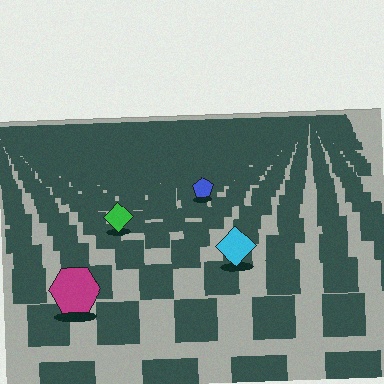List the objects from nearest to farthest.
From nearest to farthest: the magenta hexagon, the cyan diamond, the green diamond, the blue pentagon.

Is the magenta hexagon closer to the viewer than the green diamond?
Yes. The magenta hexagon is closer — you can tell from the texture gradient: the ground texture is coarser near it.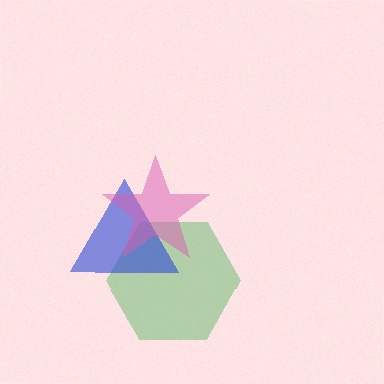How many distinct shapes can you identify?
There are 3 distinct shapes: a green hexagon, a blue triangle, a pink star.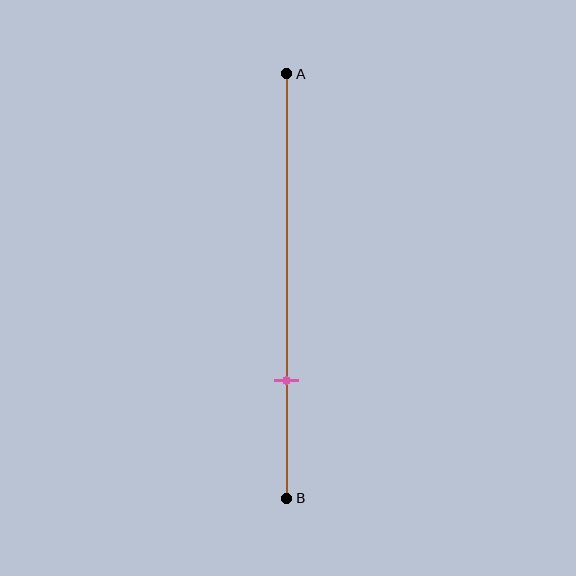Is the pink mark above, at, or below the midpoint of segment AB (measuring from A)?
The pink mark is below the midpoint of segment AB.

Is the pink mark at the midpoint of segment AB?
No, the mark is at about 70% from A, not at the 50% midpoint.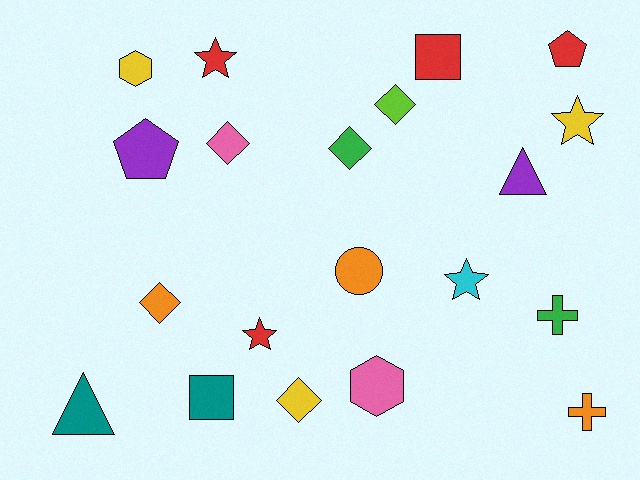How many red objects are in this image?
There are 4 red objects.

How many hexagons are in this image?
There are 2 hexagons.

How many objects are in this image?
There are 20 objects.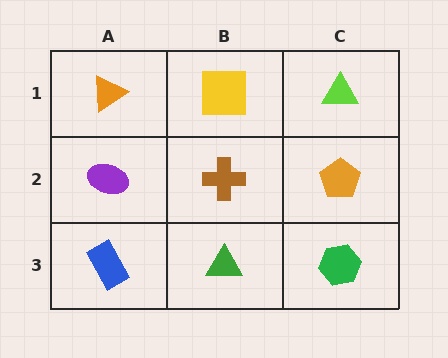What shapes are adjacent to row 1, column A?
A purple ellipse (row 2, column A), a yellow square (row 1, column B).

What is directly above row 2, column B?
A yellow square.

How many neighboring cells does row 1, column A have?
2.